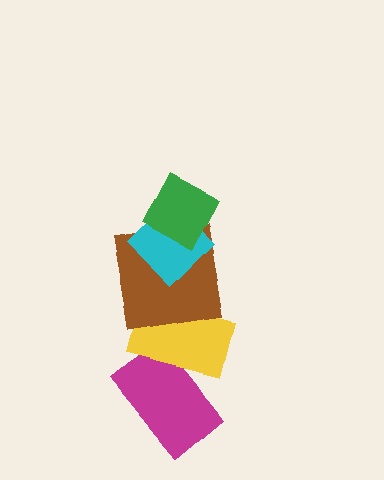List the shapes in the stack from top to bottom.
From top to bottom: the green diamond, the cyan diamond, the brown square, the yellow rectangle, the magenta rectangle.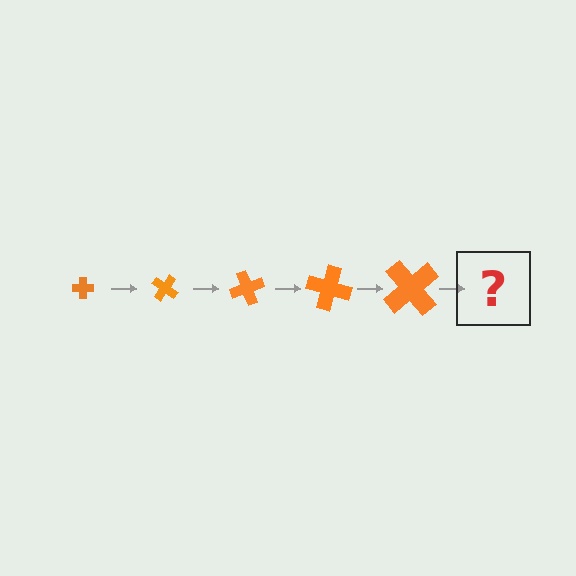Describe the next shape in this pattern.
It should be a cross, larger than the previous one and rotated 175 degrees from the start.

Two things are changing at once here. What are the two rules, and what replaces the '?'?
The two rules are that the cross grows larger each step and it rotates 35 degrees each step. The '?' should be a cross, larger than the previous one and rotated 175 degrees from the start.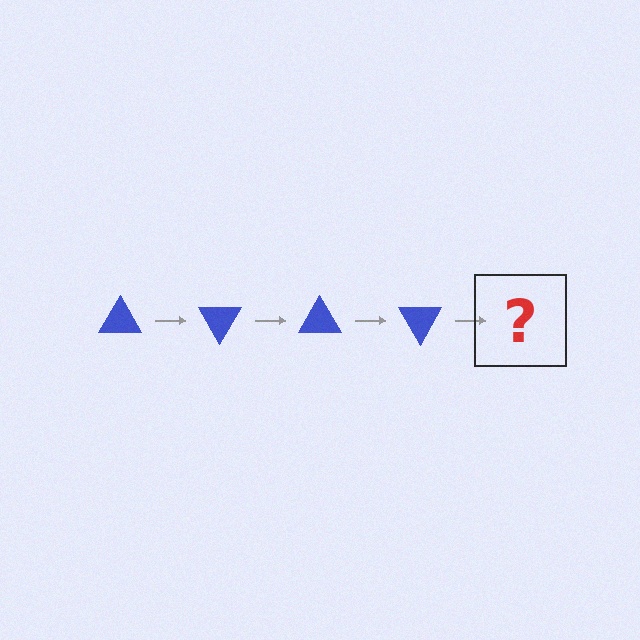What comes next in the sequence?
The next element should be a blue triangle rotated 240 degrees.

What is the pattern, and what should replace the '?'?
The pattern is that the triangle rotates 60 degrees each step. The '?' should be a blue triangle rotated 240 degrees.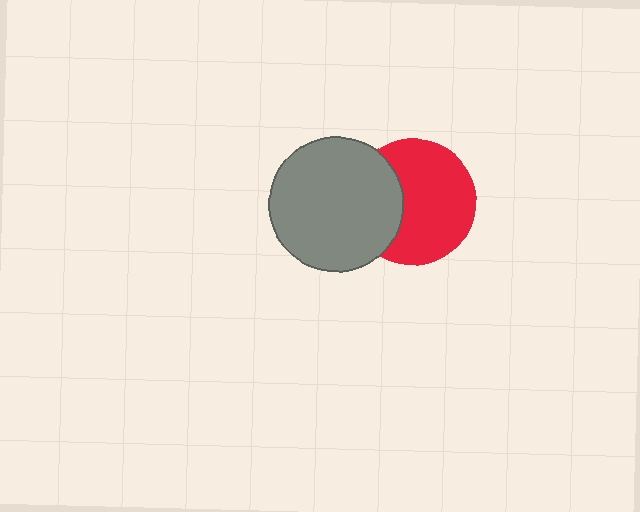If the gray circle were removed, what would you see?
You would see the complete red circle.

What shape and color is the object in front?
The object in front is a gray circle.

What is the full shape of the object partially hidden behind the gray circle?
The partially hidden object is a red circle.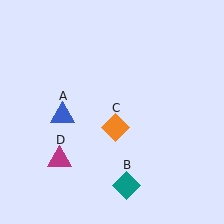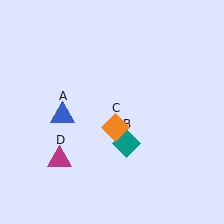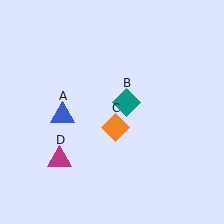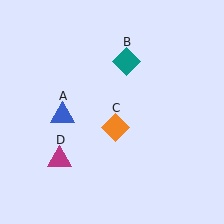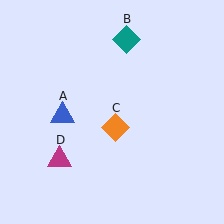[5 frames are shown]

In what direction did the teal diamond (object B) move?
The teal diamond (object B) moved up.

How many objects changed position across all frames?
1 object changed position: teal diamond (object B).